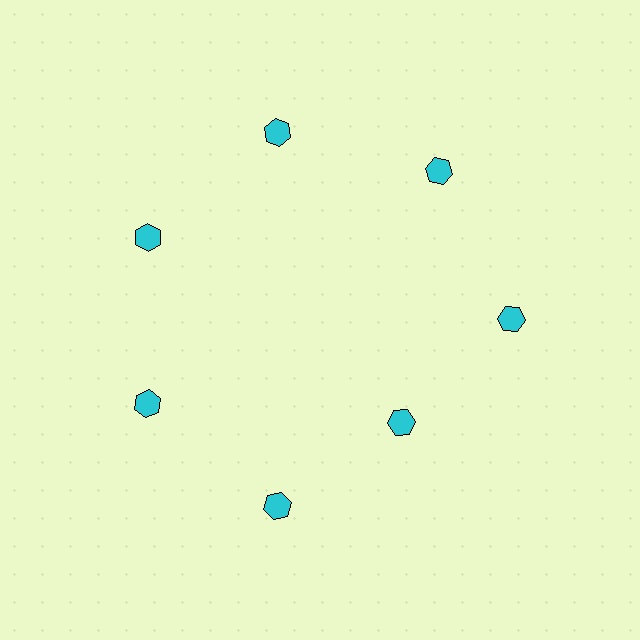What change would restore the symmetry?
The symmetry would be restored by moving it outward, back onto the ring so that all 7 hexagons sit at equal angles and equal distance from the center.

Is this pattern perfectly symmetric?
No. The 7 cyan hexagons are arranged in a ring, but one element near the 5 o'clock position is pulled inward toward the center, breaking the 7-fold rotational symmetry.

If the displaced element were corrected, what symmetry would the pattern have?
It would have 7-fold rotational symmetry — the pattern would map onto itself every 51 degrees.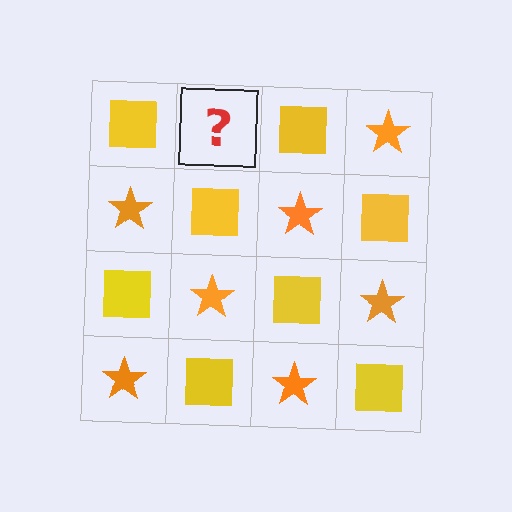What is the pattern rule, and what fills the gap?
The rule is that it alternates yellow square and orange star in a checkerboard pattern. The gap should be filled with an orange star.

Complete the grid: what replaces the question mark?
The question mark should be replaced with an orange star.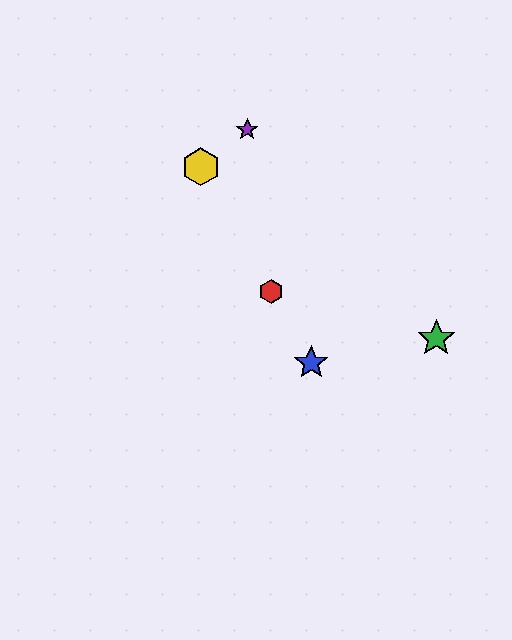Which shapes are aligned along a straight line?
The red hexagon, the blue star, the yellow hexagon are aligned along a straight line.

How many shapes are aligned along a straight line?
3 shapes (the red hexagon, the blue star, the yellow hexagon) are aligned along a straight line.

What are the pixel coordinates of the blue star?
The blue star is at (311, 363).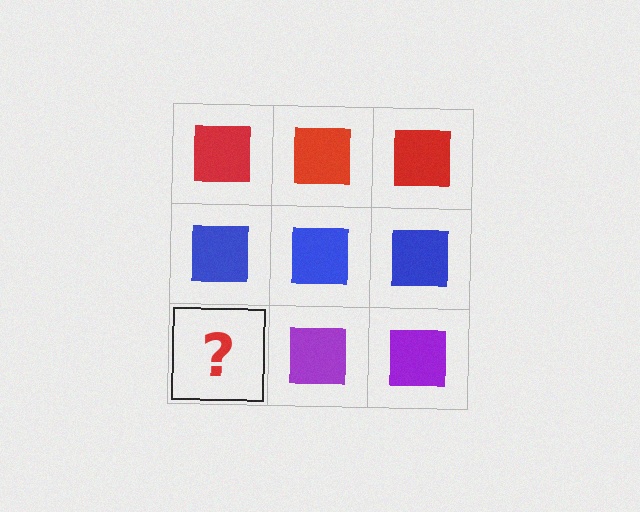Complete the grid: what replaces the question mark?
The question mark should be replaced with a purple square.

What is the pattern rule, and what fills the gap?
The rule is that each row has a consistent color. The gap should be filled with a purple square.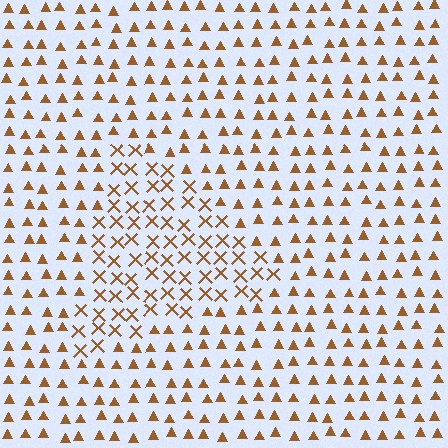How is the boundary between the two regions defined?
The boundary is defined by a change in element shape: X marks inside vs. triangles outside. All elements share the same color and spacing.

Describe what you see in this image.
The image is filled with small brown elements arranged in a uniform grid. A triangle-shaped region contains X marks, while the surrounding area contains triangles. The boundary is defined purely by the change in element shape.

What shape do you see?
I see a triangle.